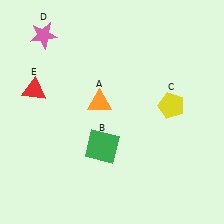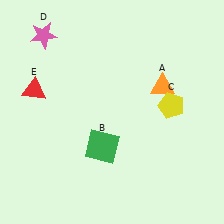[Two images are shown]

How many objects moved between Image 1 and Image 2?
1 object moved between the two images.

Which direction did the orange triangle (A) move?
The orange triangle (A) moved right.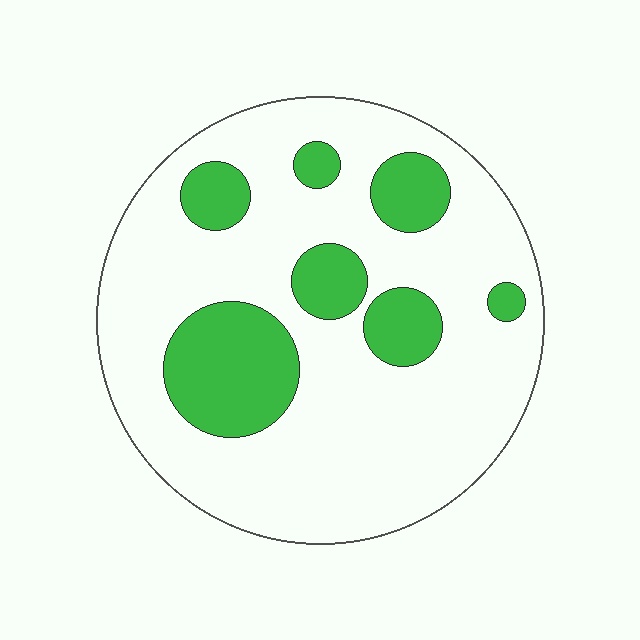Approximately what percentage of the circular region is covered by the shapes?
Approximately 25%.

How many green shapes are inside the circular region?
7.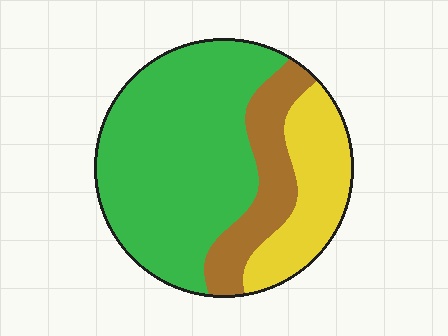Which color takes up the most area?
Green, at roughly 60%.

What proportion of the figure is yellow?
Yellow covers about 20% of the figure.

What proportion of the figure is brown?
Brown covers about 20% of the figure.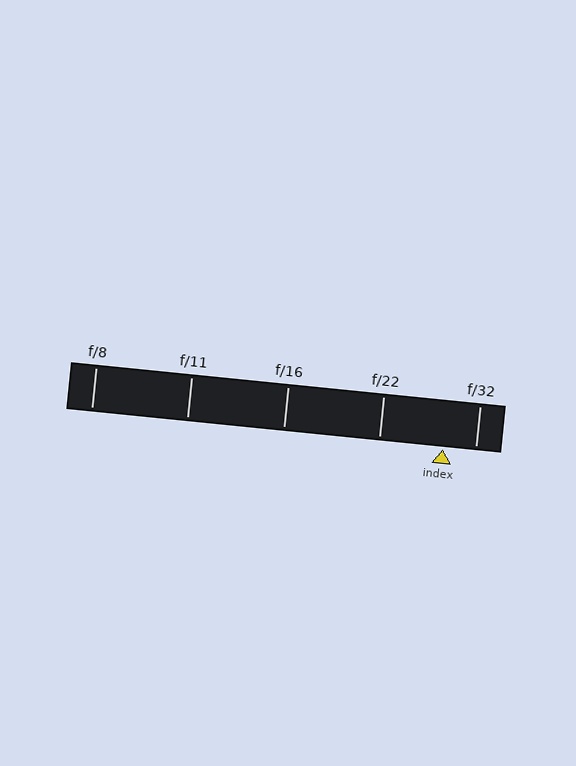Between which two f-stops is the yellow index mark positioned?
The index mark is between f/22 and f/32.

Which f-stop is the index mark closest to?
The index mark is closest to f/32.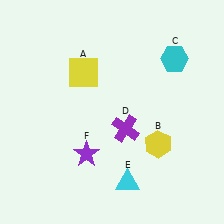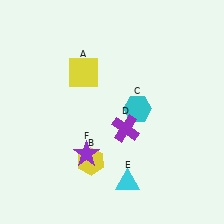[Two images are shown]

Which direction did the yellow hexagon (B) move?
The yellow hexagon (B) moved left.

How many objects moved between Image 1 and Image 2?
2 objects moved between the two images.